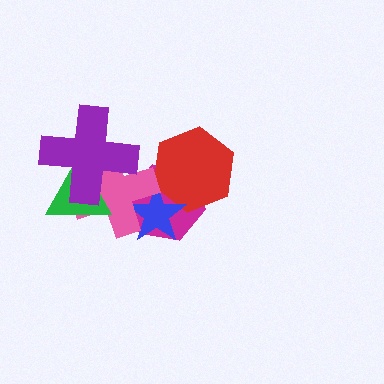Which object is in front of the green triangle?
The purple cross is in front of the green triangle.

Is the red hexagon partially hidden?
Yes, it is partially covered by another shape.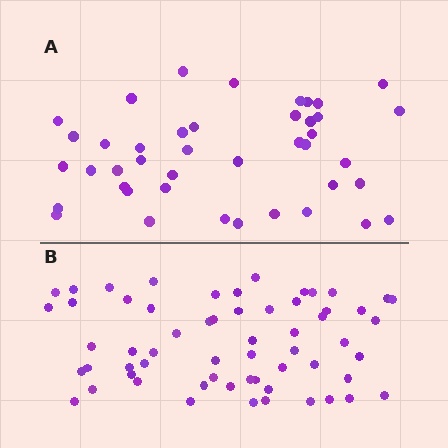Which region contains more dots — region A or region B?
Region B (the bottom region) has more dots.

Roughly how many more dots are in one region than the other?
Region B has approximately 20 more dots than region A.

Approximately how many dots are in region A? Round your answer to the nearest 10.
About 40 dots. (The exact count is 42, which rounds to 40.)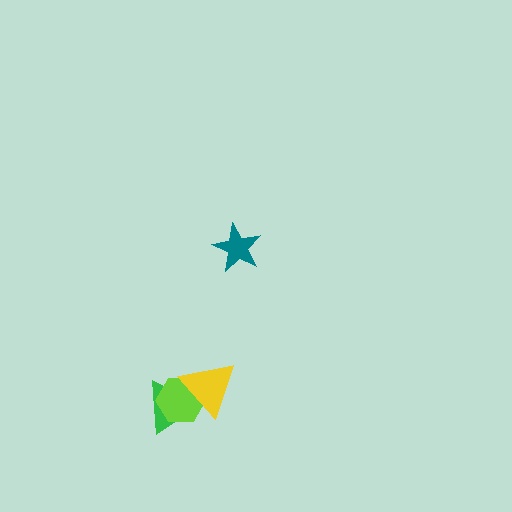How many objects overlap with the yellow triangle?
2 objects overlap with the yellow triangle.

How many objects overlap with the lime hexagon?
2 objects overlap with the lime hexagon.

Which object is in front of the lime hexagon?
The yellow triangle is in front of the lime hexagon.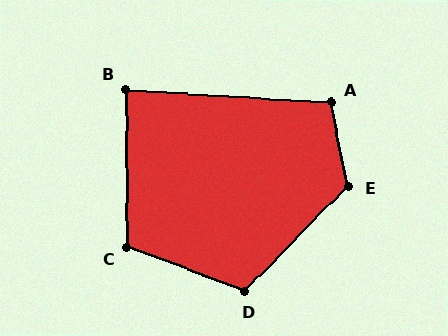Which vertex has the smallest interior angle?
B, at approximately 86 degrees.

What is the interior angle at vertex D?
Approximately 114 degrees (obtuse).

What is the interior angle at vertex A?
Approximately 105 degrees (obtuse).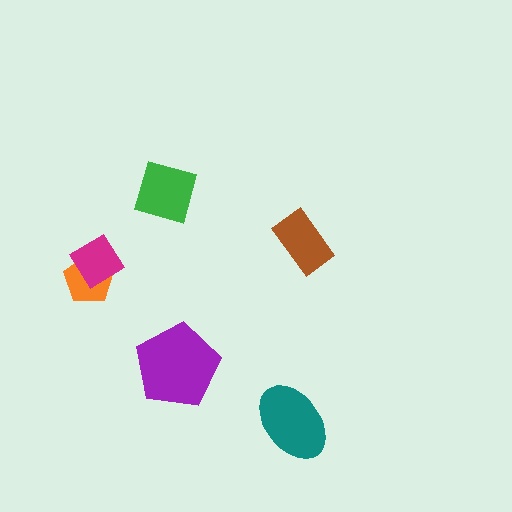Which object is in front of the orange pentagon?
The magenta diamond is in front of the orange pentagon.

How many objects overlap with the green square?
0 objects overlap with the green square.